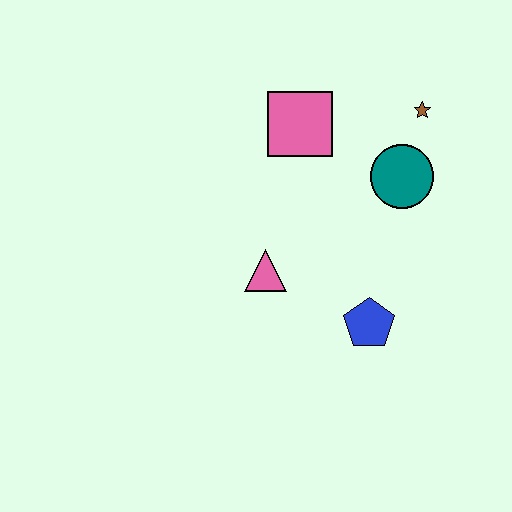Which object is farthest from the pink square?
The blue pentagon is farthest from the pink square.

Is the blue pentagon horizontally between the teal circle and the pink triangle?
Yes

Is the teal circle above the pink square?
No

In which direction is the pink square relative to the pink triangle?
The pink square is above the pink triangle.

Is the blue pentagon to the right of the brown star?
No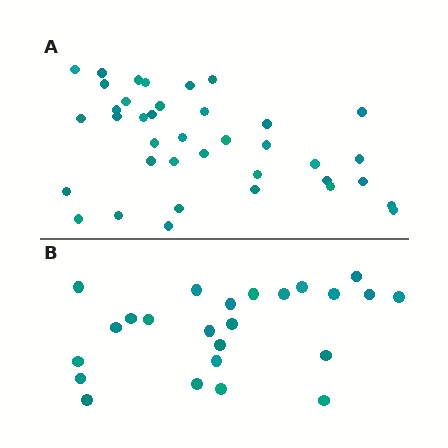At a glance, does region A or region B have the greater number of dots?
Region A (the top region) has more dots.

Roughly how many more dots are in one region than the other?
Region A has approximately 15 more dots than region B.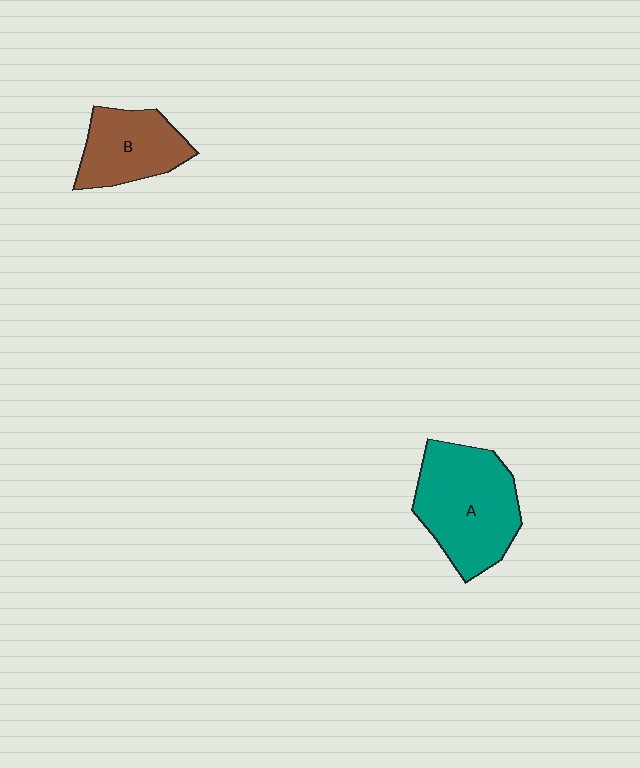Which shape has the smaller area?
Shape B (brown).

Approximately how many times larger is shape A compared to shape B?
Approximately 1.5 times.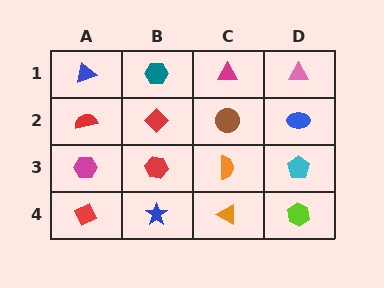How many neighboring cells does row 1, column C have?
3.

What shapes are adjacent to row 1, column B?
A red diamond (row 2, column B), a blue triangle (row 1, column A), a magenta triangle (row 1, column C).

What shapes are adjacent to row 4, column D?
A cyan pentagon (row 3, column D), an orange triangle (row 4, column C).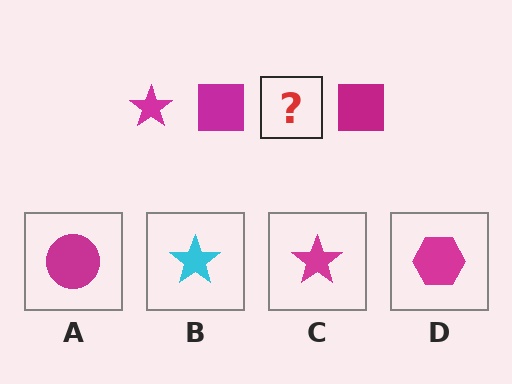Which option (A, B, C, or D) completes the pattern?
C.